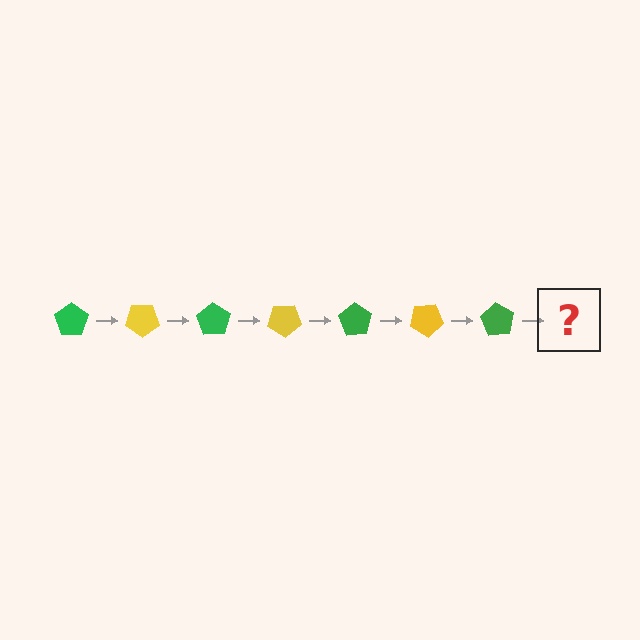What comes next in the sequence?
The next element should be a yellow pentagon, rotated 245 degrees from the start.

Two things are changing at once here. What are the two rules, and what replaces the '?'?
The two rules are that it rotates 35 degrees each step and the color cycles through green and yellow. The '?' should be a yellow pentagon, rotated 245 degrees from the start.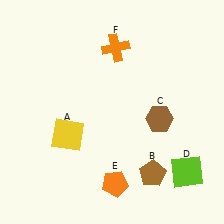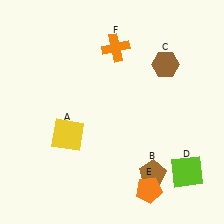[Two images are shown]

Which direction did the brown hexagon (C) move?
The brown hexagon (C) moved up.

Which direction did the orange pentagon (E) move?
The orange pentagon (E) moved right.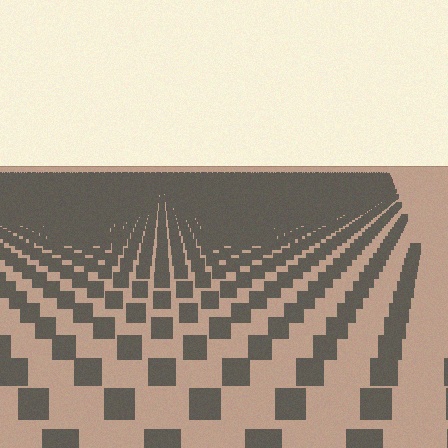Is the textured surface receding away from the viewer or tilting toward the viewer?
The surface is receding away from the viewer. Texture elements get smaller and denser toward the top.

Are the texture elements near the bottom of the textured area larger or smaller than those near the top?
Larger. Near the bottom, elements are closer to the viewer and appear at a bigger on-screen size.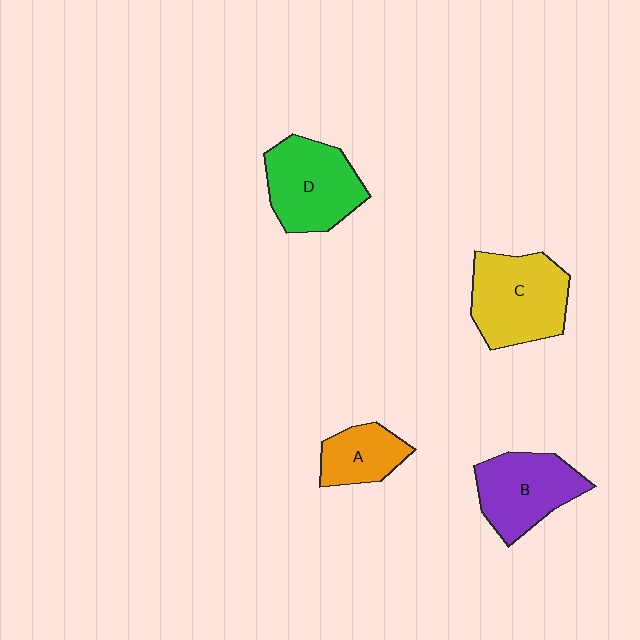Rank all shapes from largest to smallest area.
From largest to smallest: C (yellow), D (green), B (purple), A (orange).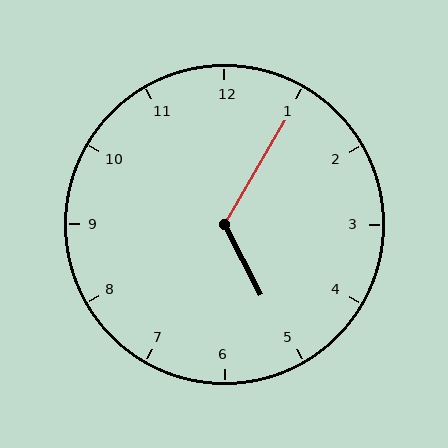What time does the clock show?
5:05.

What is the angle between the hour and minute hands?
Approximately 122 degrees.